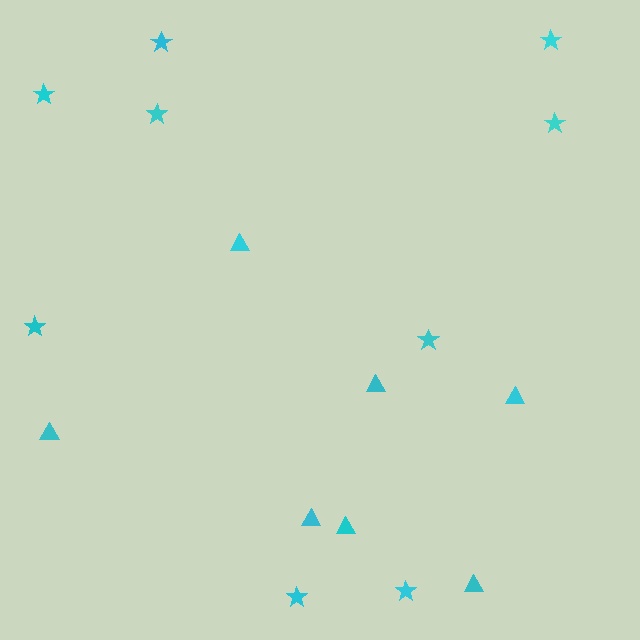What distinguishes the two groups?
There are 2 groups: one group of stars (9) and one group of triangles (7).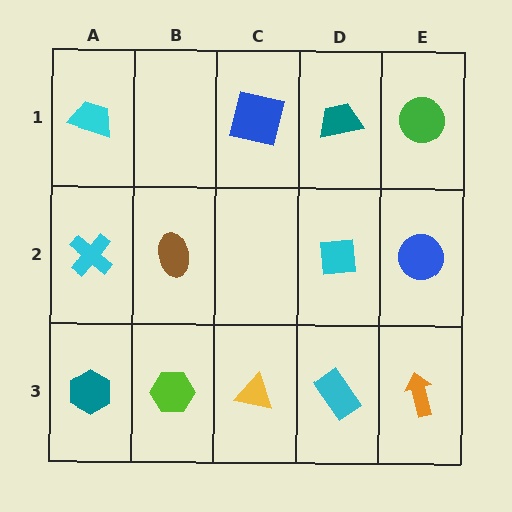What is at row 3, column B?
A lime hexagon.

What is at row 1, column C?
A blue square.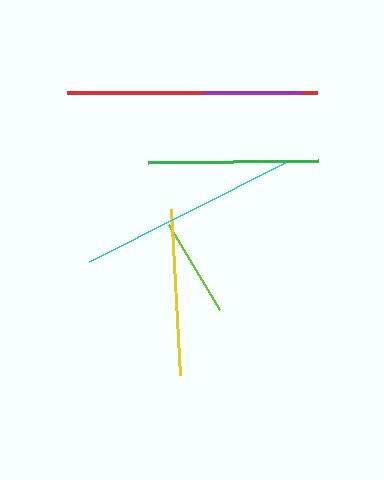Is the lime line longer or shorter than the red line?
The red line is longer than the lime line.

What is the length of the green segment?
The green segment is approximately 170 pixels long.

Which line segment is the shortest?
The purple line is the shortest at approximately 98 pixels.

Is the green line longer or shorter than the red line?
The red line is longer than the green line.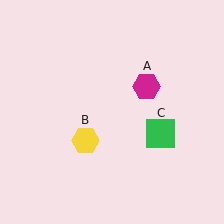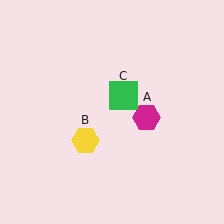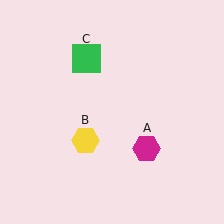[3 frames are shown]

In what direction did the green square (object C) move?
The green square (object C) moved up and to the left.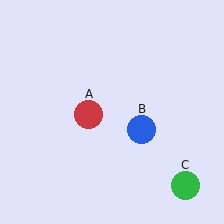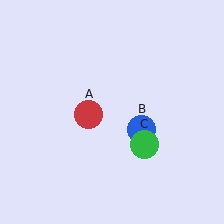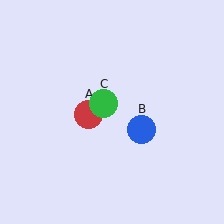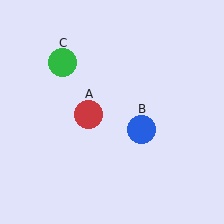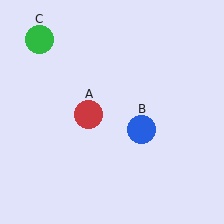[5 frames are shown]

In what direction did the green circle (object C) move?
The green circle (object C) moved up and to the left.